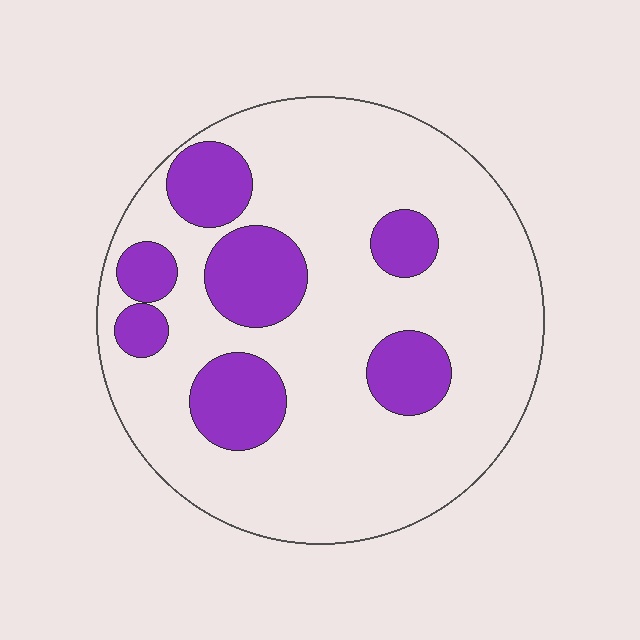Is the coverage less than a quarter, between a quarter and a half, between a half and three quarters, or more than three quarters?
Less than a quarter.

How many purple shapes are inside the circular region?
7.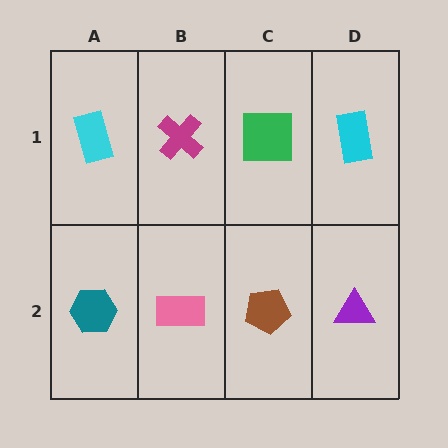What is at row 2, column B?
A pink rectangle.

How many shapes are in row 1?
4 shapes.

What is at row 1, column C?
A green square.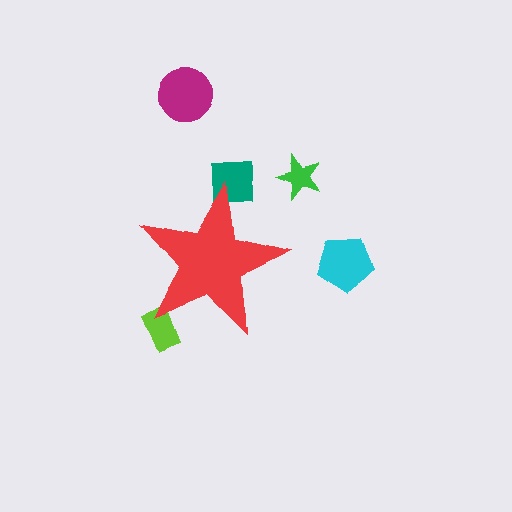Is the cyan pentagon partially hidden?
No, the cyan pentagon is fully visible.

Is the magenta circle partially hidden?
No, the magenta circle is fully visible.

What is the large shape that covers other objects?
A red star.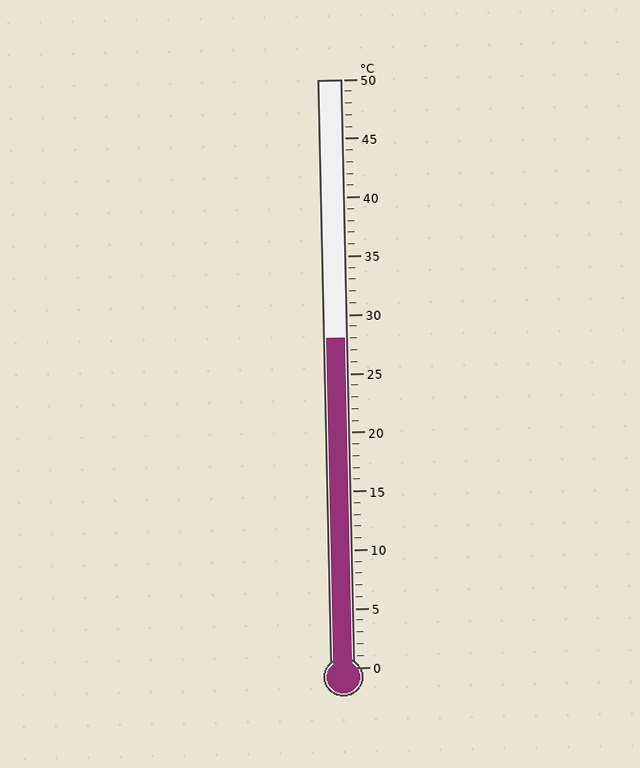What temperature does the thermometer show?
The thermometer shows approximately 28°C.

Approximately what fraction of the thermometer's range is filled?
The thermometer is filled to approximately 55% of its range.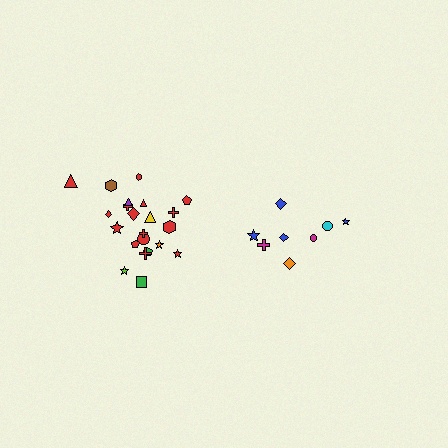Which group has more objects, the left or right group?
The left group.